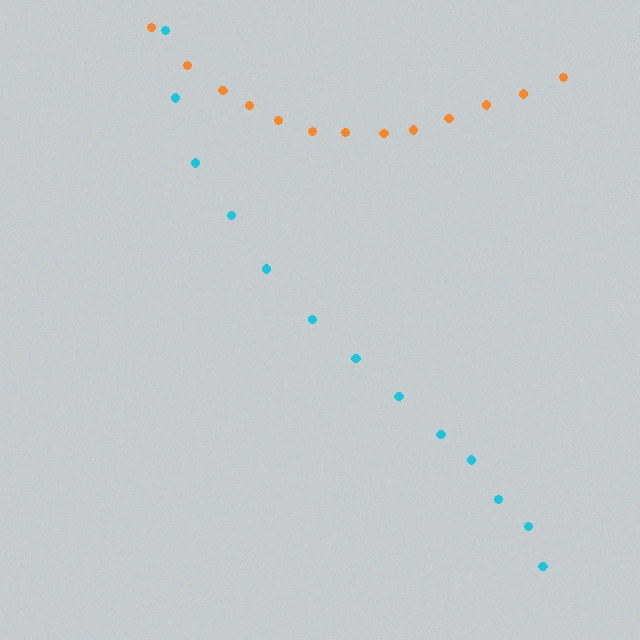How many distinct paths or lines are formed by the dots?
There are 2 distinct paths.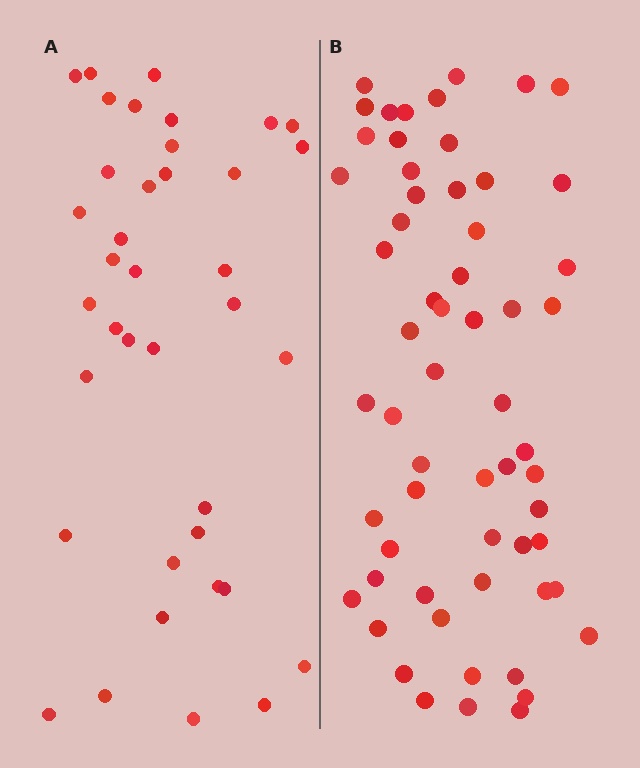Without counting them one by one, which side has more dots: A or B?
Region B (the right region) has more dots.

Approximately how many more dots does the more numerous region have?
Region B has approximately 20 more dots than region A.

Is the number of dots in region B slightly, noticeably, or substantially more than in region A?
Region B has substantially more. The ratio is roughly 1.6 to 1.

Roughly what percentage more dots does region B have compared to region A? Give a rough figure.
About 60% more.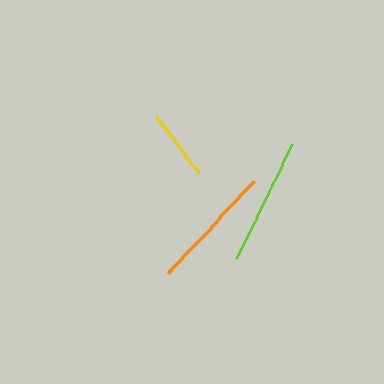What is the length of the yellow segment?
The yellow segment is approximately 72 pixels long.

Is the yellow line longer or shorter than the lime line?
The lime line is longer than the yellow line.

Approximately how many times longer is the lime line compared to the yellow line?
The lime line is approximately 1.8 times the length of the yellow line.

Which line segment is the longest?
The lime line is the longest at approximately 127 pixels.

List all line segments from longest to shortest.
From longest to shortest: lime, orange, yellow.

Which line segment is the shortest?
The yellow line is the shortest at approximately 72 pixels.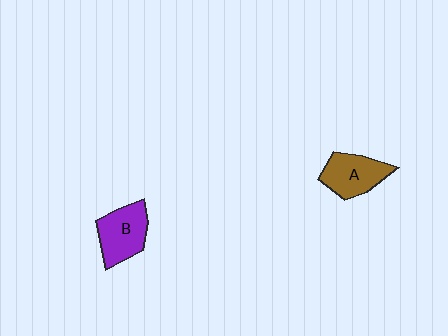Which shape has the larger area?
Shape B (purple).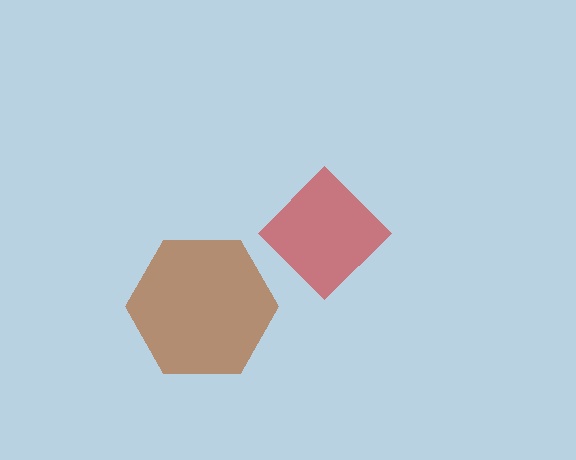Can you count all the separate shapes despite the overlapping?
Yes, there are 2 separate shapes.